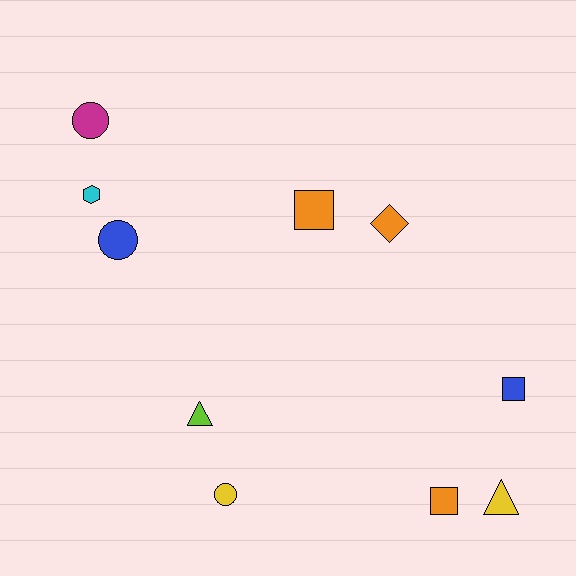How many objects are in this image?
There are 10 objects.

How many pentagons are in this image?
There are no pentagons.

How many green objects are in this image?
There are no green objects.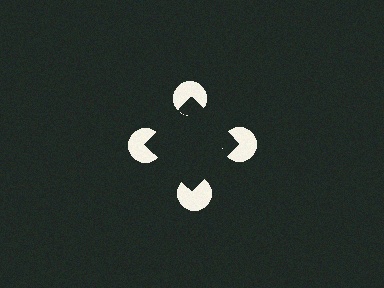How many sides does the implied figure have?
4 sides.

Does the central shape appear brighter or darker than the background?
It typically appears slightly darker than the background, even though no actual brightness change is drawn.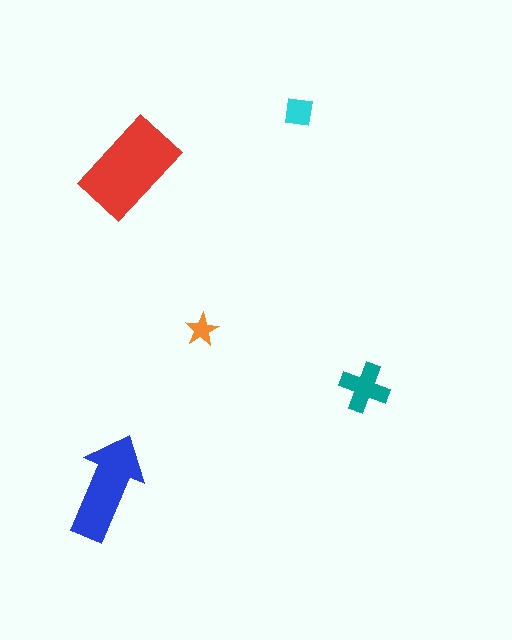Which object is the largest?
The red rectangle.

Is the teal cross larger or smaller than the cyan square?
Larger.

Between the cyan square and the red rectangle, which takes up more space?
The red rectangle.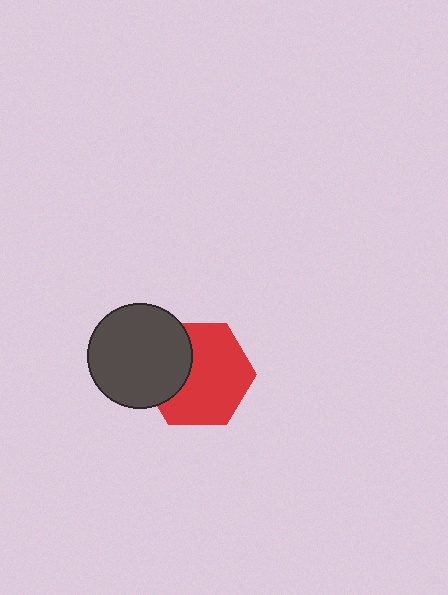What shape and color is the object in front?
The object in front is a dark gray circle.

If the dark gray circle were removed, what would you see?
You would see the complete red hexagon.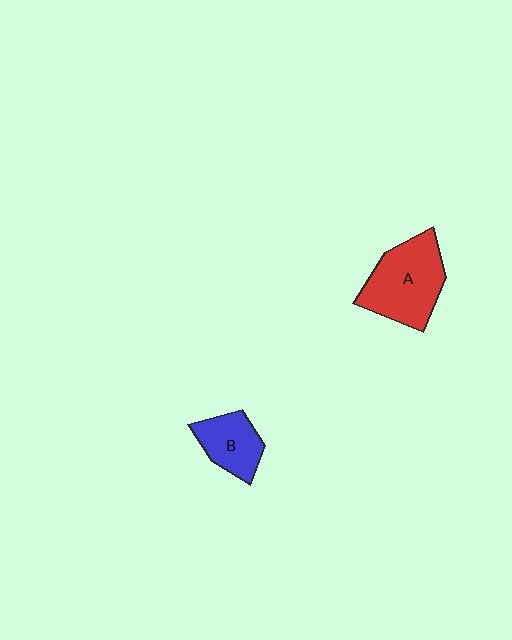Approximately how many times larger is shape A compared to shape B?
Approximately 1.7 times.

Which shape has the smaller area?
Shape B (blue).